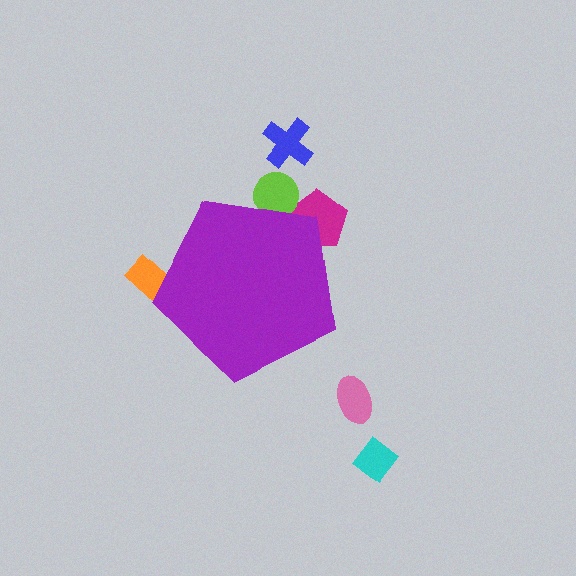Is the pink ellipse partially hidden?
No, the pink ellipse is fully visible.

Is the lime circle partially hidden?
Yes, the lime circle is partially hidden behind the purple pentagon.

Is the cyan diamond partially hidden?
No, the cyan diamond is fully visible.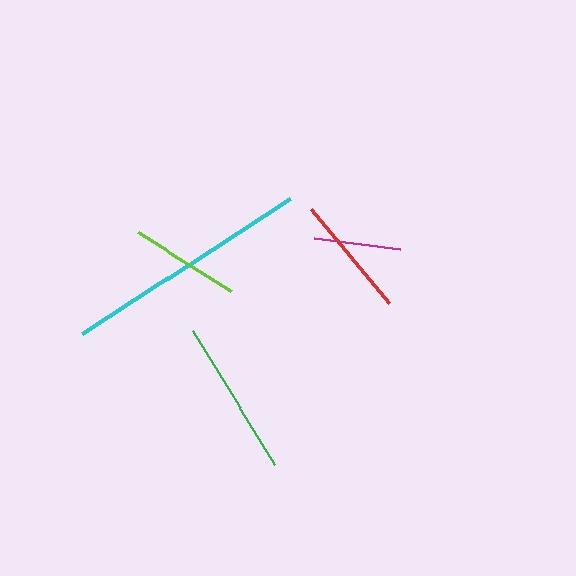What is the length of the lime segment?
The lime segment is approximately 110 pixels long.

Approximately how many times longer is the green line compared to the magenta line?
The green line is approximately 1.8 times the length of the magenta line.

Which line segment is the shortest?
The magenta line is the shortest at approximately 87 pixels.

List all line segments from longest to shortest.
From longest to shortest: cyan, green, red, lime, magenta.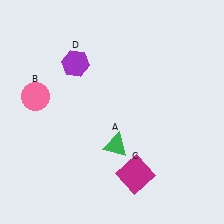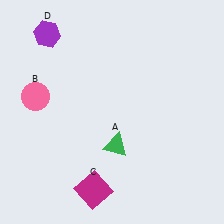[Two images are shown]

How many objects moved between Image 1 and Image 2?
2 objects moved between the two images.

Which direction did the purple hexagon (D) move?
The purple hexagon (D) moved up.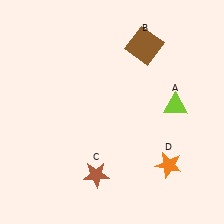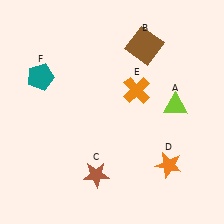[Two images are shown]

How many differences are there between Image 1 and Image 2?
There are 2 differences between the two images.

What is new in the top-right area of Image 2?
An orange cross (E) was added in the top-right area of Image 2.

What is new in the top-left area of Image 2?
A teal pentagon (F) was added in the top-left area of Image 2.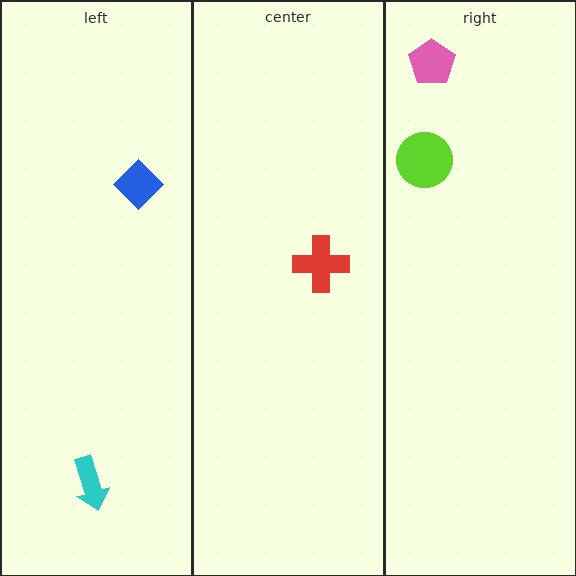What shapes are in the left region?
The blue diamond, the cyan arrow.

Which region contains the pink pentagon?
The right region.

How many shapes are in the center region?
1.